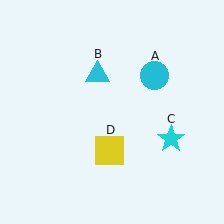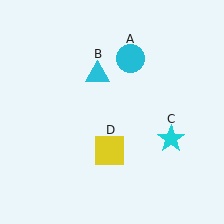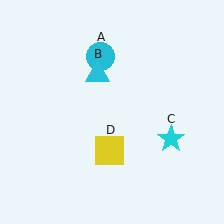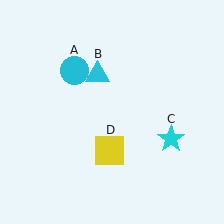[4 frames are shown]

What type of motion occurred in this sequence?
The cyan circle (object A) rotated counterclockwise around the center of the scene.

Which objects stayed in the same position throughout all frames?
Cyan triangle (object B) and cyan star (object C) and yellow square (object D) remained stationary.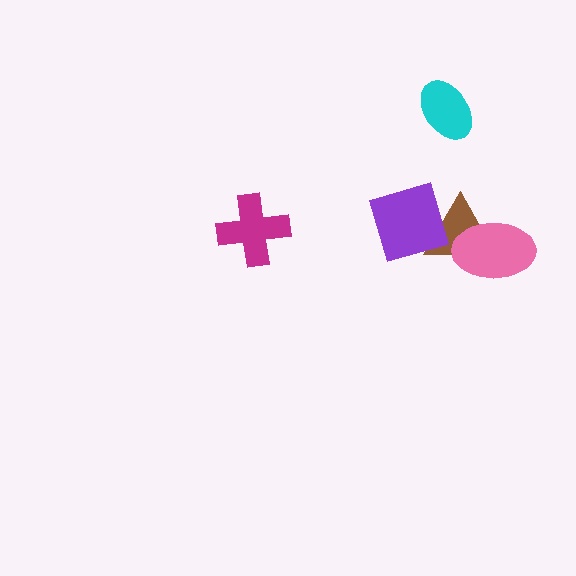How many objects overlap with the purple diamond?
1 object overlaps with the purple diamond.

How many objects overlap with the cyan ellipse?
0 objects overlap with the cyan ellipse.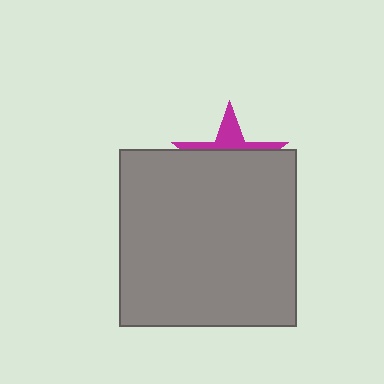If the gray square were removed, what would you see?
You would see the complete magenta star.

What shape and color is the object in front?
The object in front is a gray square.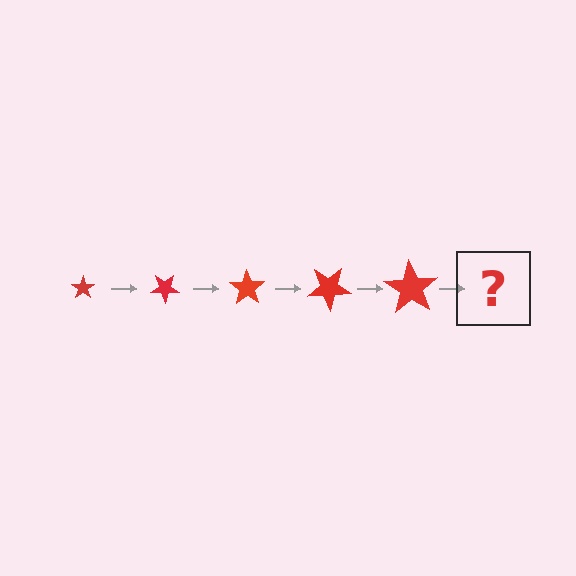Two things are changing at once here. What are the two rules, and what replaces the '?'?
The two rules are that the star grows larger each step and it rotates 35 degrees each step. The '?' should be a star, larger than the previous one and rotated 175 degrees from the start.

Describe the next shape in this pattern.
It should be a star, larger than the previous one and rotated 175 degrees from the start.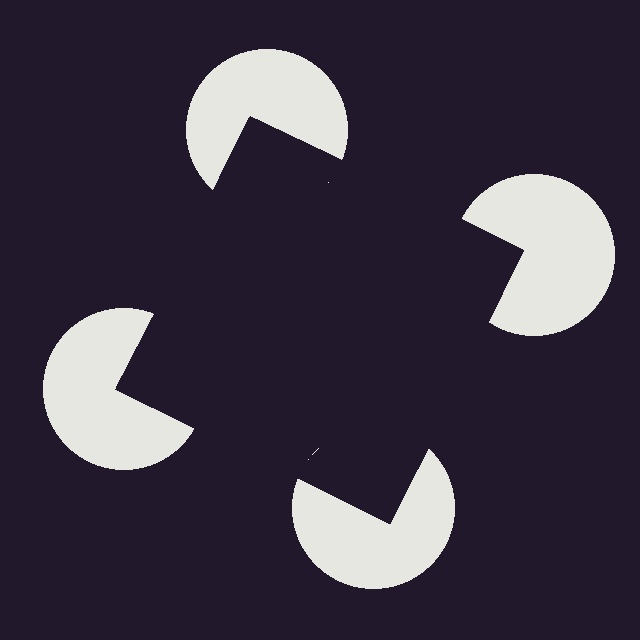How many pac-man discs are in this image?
There are 4 — one at each vertex of the illusory square.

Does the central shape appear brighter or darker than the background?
It typically appears slightly darker than the background, even though no actual brightness change is drawn.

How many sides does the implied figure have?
4 sides.